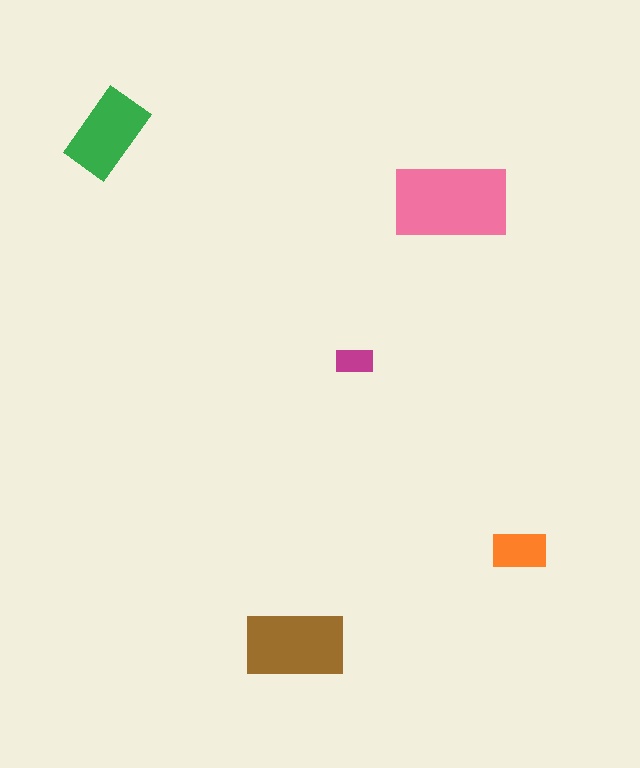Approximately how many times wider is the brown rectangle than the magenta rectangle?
About 2.5 times wider.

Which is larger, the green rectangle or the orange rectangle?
The green one.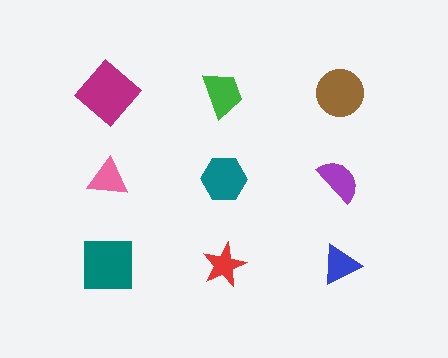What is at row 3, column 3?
A blue triangle.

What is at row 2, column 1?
A pink triangle.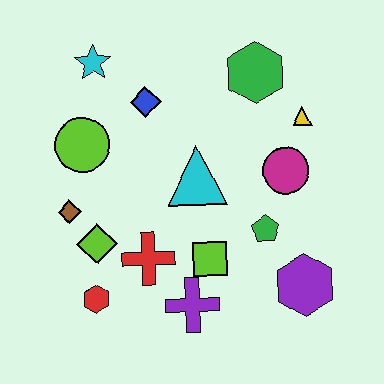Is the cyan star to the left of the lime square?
Yes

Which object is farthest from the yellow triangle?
The red hexagon is farthest from the yellow triangle.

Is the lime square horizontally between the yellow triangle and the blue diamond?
Yes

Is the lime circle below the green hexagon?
Yes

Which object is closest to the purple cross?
The lime square is closest to the purple cross.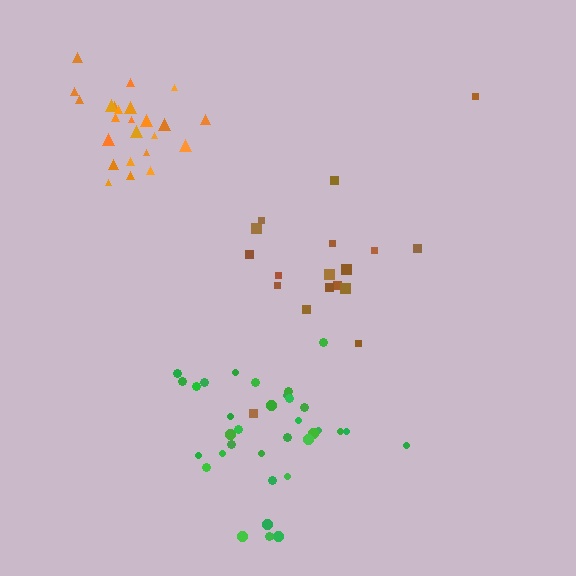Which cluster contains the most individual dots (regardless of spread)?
Green (34).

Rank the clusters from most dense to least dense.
orange, green, brown.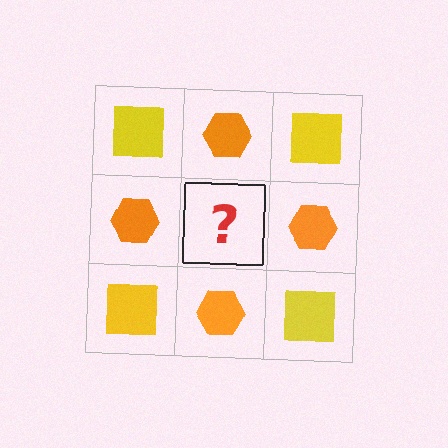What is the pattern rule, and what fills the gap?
The rule is that it alternates yellow square and orange hexagon in a checkerboard pattern. The gap should be filled with a yellow square.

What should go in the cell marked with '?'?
The missing cell should contain a yellow square.